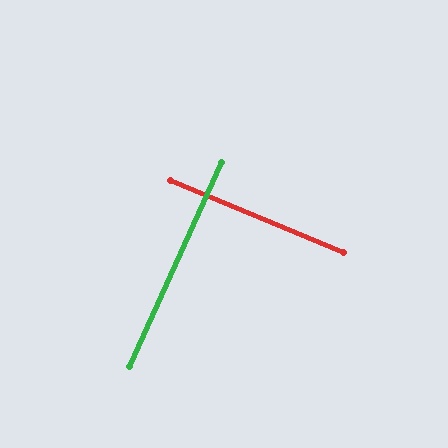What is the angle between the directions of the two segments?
Approximately 88 degrees.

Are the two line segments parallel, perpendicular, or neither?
Perpendicular — they meet at approximately 88°.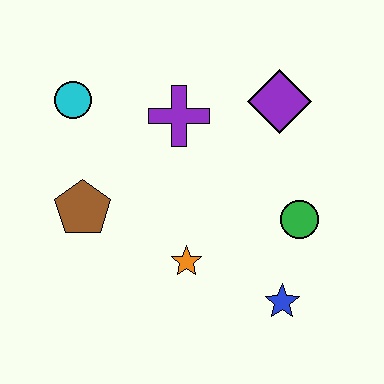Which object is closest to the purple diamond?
The purple cross is closest to the purple diamond.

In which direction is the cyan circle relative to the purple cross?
The cyan circle is to the left of the purple cross.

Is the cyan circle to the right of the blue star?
No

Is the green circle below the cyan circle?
Yes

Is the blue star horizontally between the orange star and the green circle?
Yes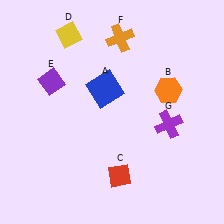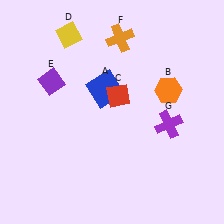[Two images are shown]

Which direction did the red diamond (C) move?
The red diamond (C) moved up.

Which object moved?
The red diamond (C) moved up.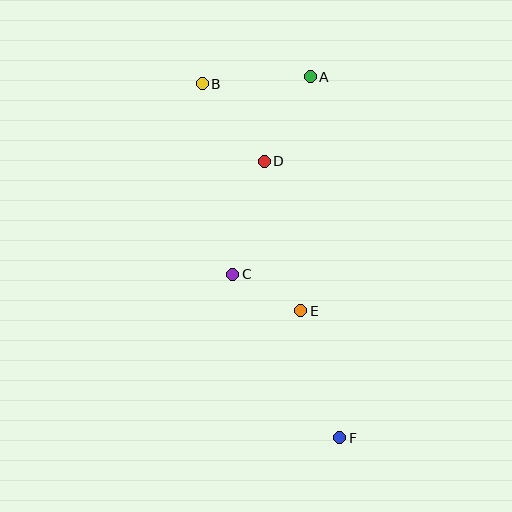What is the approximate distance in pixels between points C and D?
The distance between C and D is approximately 117 pixels.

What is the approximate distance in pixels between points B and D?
The distance between B and D is approximately 99 pixels.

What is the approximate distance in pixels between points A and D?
The distance between A and D is approximately 96 pixels.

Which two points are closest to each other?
Points C and E are closest to each other.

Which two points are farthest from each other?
Points B and F are farthest from each other.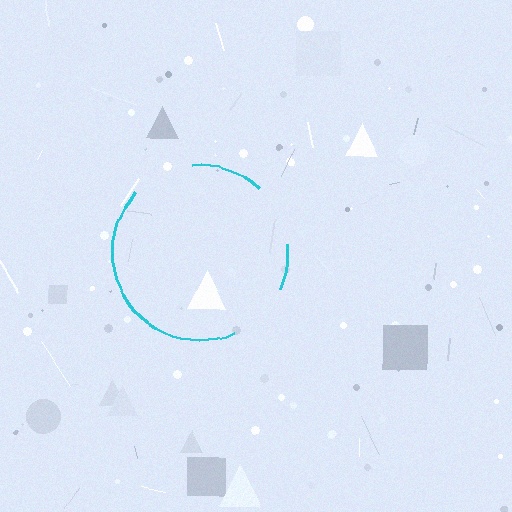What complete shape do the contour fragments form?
The contour fragments form a circle.